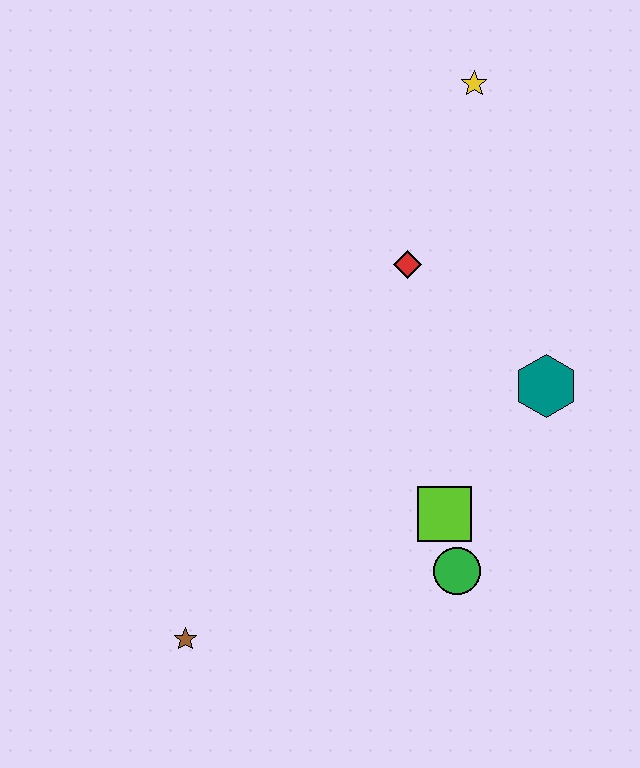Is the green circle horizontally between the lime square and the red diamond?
No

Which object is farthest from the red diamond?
The brown star is farthest from the red diamond.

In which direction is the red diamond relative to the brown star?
The red diamond is above the brown star.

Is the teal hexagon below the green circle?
No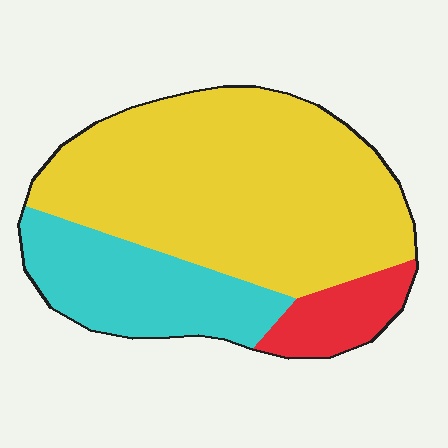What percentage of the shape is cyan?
Cyan covers around 25% of the shape.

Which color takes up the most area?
Yellow, at roughly 65%.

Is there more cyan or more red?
Cyan.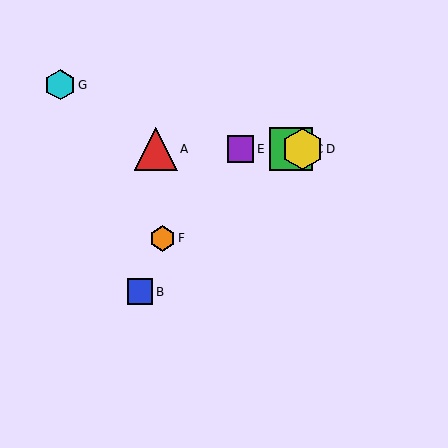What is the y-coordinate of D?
Object D is at y≈149.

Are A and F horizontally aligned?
No, A is at y≈149 and F is at y≈238.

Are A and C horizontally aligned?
Yes, both are at y≈149.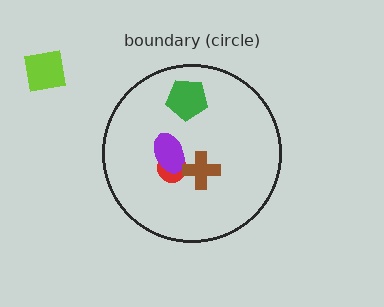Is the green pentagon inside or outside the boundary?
Inside.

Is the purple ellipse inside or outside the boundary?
Inside.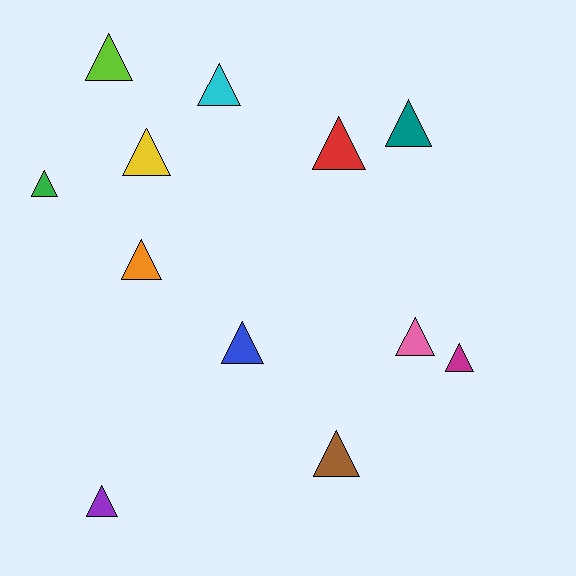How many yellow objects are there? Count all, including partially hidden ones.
There is 1 yellow object.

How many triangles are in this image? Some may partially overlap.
There are 12 triangles.